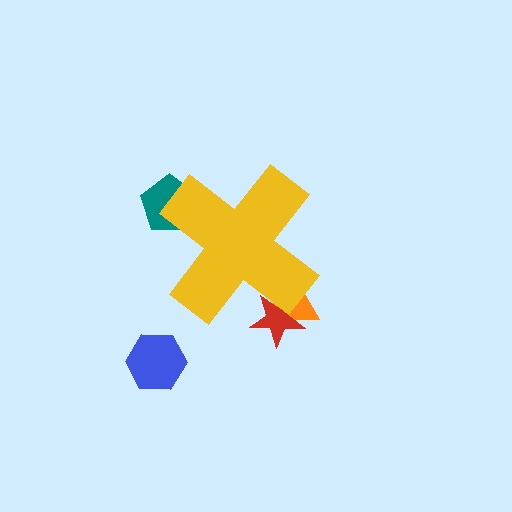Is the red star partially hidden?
Yes, the red star is partially hidden behind the yellow cross.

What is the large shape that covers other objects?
A yellow cross.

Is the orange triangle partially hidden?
Yes, the orange triangle is partially hidden behind the yellow cross.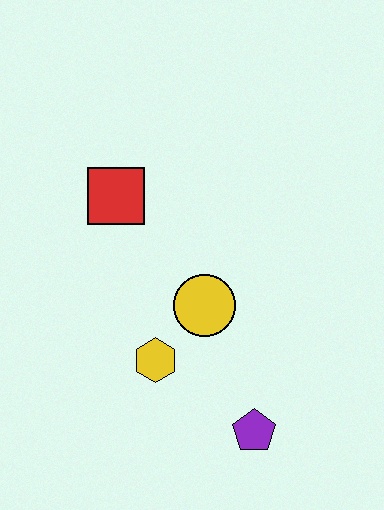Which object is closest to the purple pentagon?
The yellow hexagon is closest to the purple pentagon.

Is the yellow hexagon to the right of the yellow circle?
No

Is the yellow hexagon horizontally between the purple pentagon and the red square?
Yes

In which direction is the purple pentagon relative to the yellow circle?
The purple pentagon is below the yellow circle.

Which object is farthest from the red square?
The purple pentagon is farthest from the red square.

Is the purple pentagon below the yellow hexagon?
Yes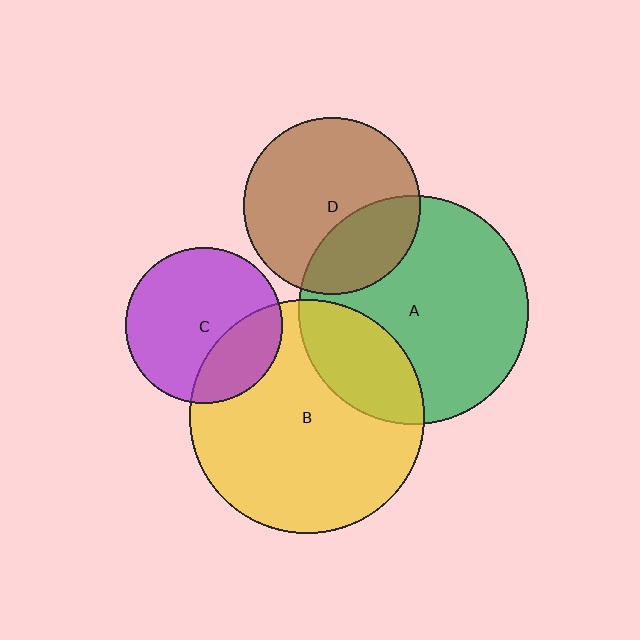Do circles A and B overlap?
Yes.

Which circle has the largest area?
Circle B (yellow).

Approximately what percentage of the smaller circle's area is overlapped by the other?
Approximately 25%.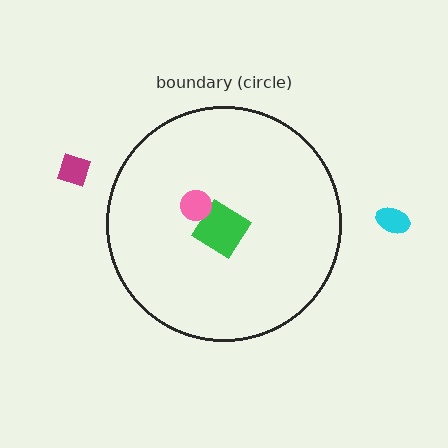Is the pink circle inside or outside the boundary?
Inside.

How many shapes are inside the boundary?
2 inside, 2 outside.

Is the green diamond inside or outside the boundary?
Inside.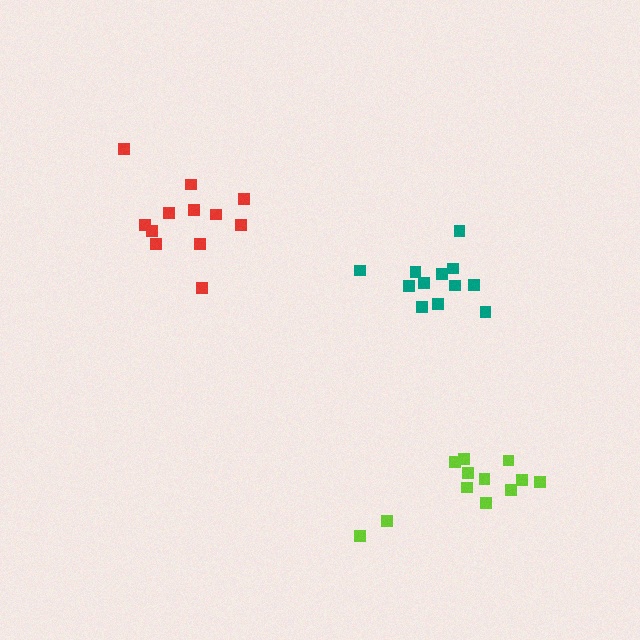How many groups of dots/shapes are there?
There are 3 groups.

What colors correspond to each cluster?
The clusters are colored: lime, teal, red.